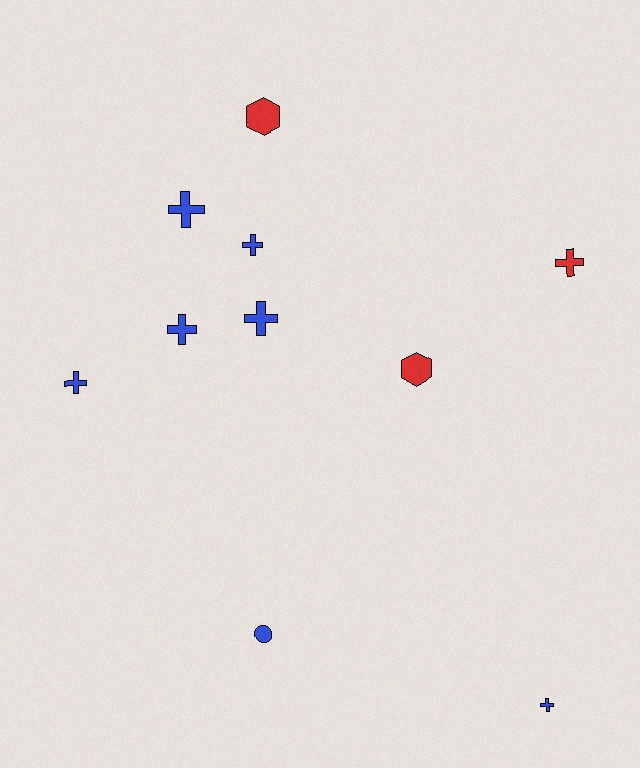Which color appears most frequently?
Blue, with 7 objects.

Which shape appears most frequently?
Cross, with 7 objects.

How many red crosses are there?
There is 1 red cross.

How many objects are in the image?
There are 10 objects.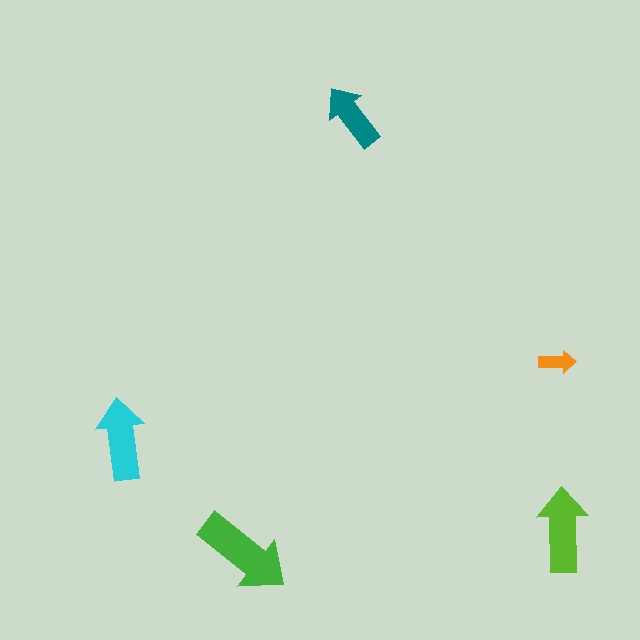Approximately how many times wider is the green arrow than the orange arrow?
About 2.5 times wider.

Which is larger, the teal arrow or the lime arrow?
The lime one.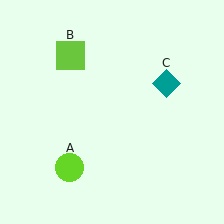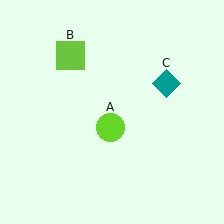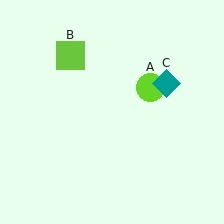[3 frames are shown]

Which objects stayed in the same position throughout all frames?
Lime square (object B) and teal diamond (object C) remained stationary.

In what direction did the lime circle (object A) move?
The lime circle (object A) moved up and to the right.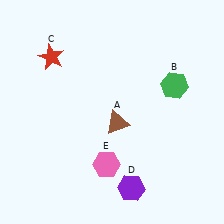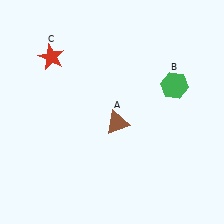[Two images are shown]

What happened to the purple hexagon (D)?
The purple hexagon (D) was removed in Image 2. It was in the bottom-right area of Image 1.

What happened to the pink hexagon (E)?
The pink hexagon (E) was removed in Image 2. It was in the bottom-left area of Image 1.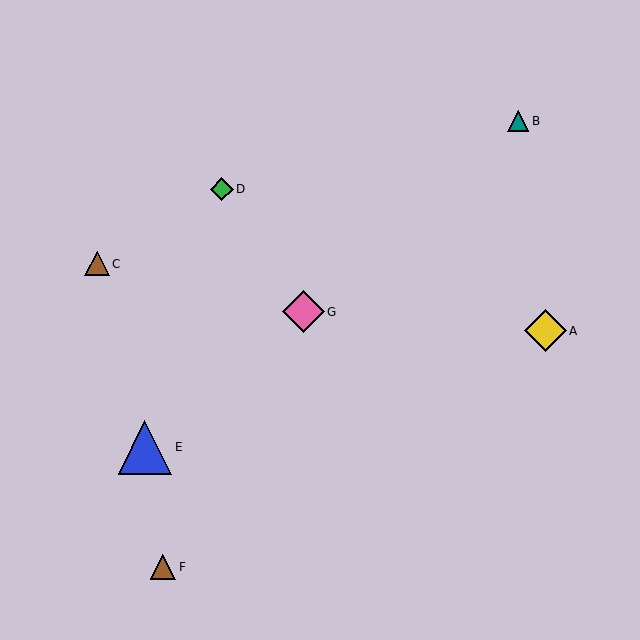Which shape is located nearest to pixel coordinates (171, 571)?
The brown triangle (labeled F) at (163, 567) is nearest to that location.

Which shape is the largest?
The blue triangle (labeled E) is the largest.